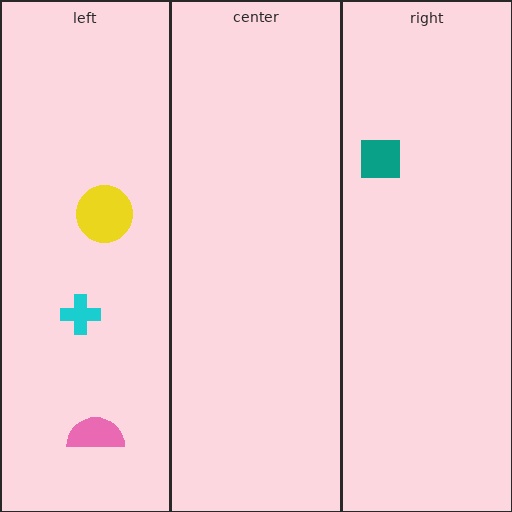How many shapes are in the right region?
1.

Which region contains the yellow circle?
The left region.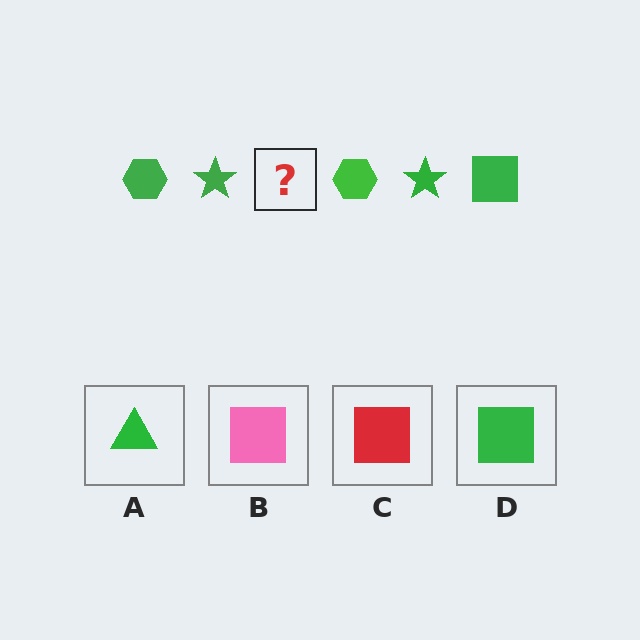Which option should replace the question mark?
Option D.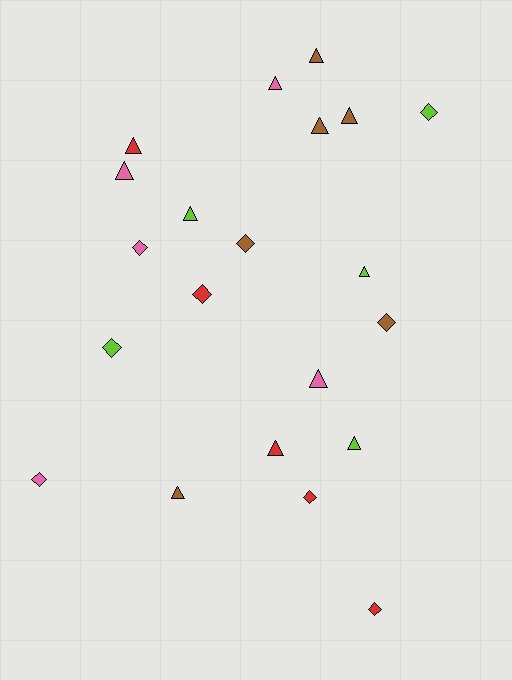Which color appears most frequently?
Brown, with 6 objects.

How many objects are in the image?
There are 21 objects.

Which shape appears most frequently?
Triangle, with 12 objects.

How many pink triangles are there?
There are 3 pink triangles.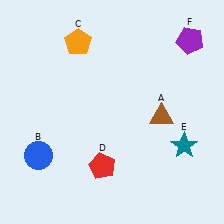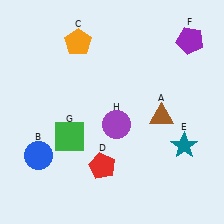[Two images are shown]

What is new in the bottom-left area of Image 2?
A green square (G) was added in the bottom-left area of Image 2.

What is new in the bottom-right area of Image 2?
A purple circle (H) was added in the bottom-right area of Image 2.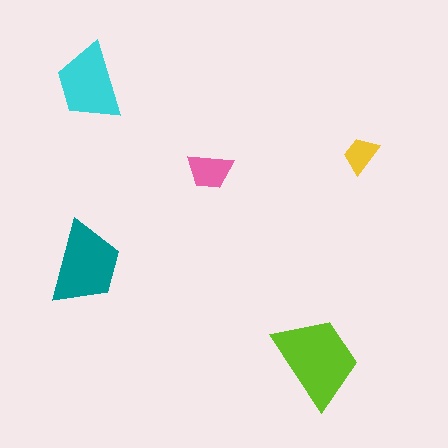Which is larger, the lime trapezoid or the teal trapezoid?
The lime one.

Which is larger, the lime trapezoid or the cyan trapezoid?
The lime one.